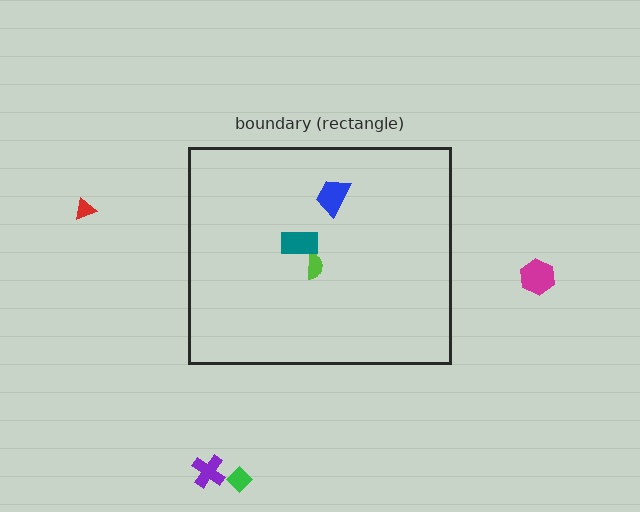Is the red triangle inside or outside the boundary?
Outside.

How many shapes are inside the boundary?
3 inside, 4 outside.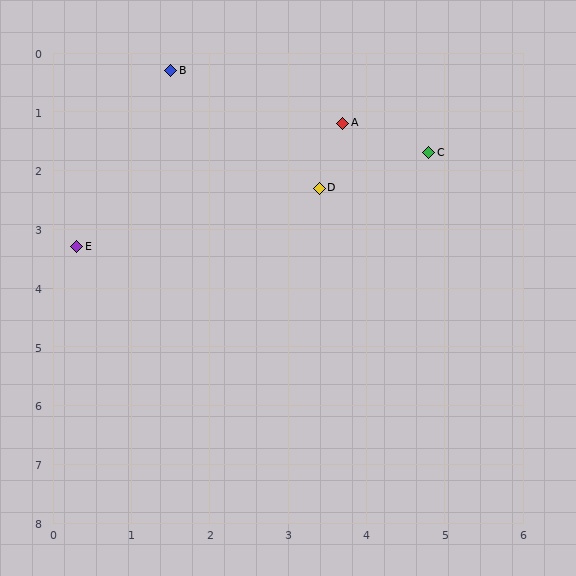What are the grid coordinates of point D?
Point D is at approximately (3.4, 2.3).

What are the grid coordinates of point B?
Point B is at approximately (1.5, 0.3).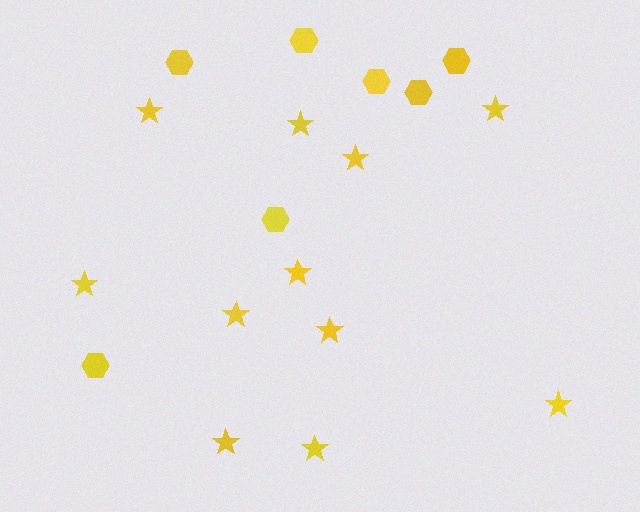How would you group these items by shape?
There are 2 groups: one group of hexagons (7) and one group of stars (11).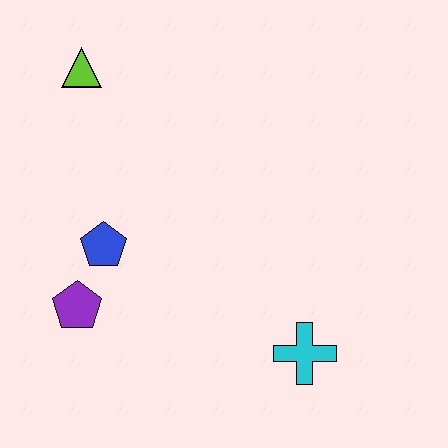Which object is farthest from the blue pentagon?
The cyan cross is farthest from the blue pentagon.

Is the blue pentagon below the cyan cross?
No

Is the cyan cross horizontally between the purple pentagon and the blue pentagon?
No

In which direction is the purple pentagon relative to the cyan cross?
The purple pentagon is to the left of the cyan cross.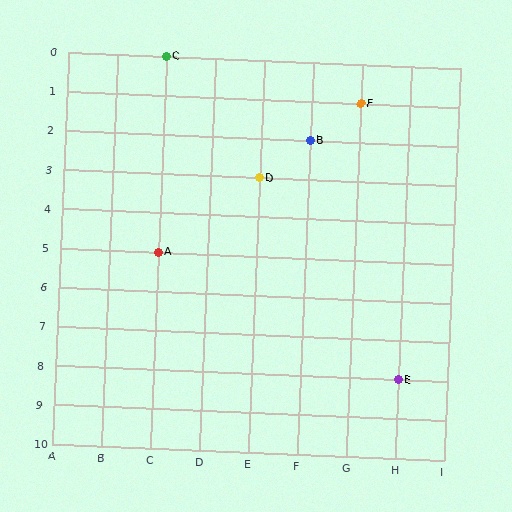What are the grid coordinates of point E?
Point E is at grid coordinates (H, 8).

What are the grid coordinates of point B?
Point B is at grid coordinates (F, 2).